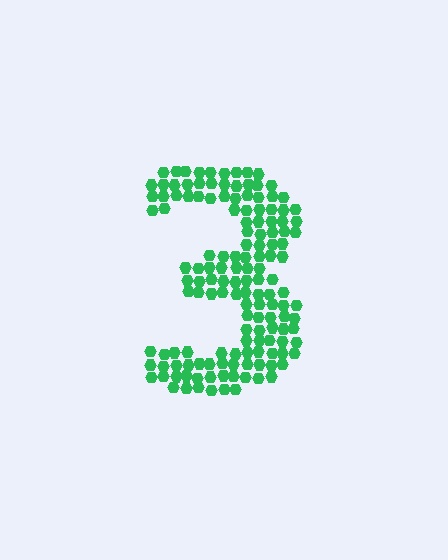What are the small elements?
The small elements are hexagons.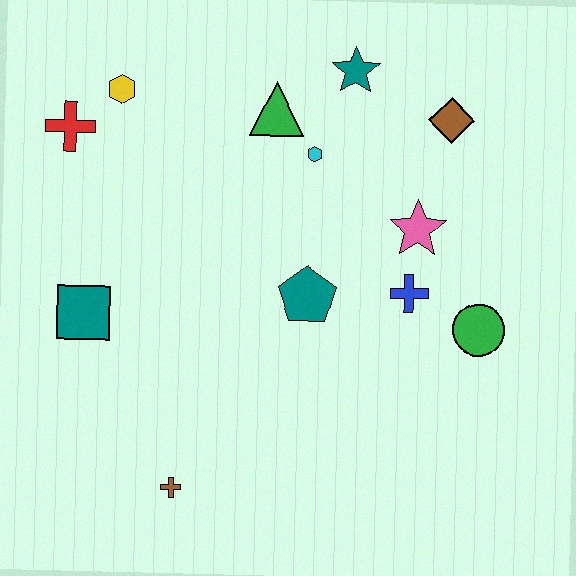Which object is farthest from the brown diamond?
The brown cross is farthest from the brown diamond.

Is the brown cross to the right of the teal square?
Yes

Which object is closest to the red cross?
The yellow hexagon is closest to the red cross.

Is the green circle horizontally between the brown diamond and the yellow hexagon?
No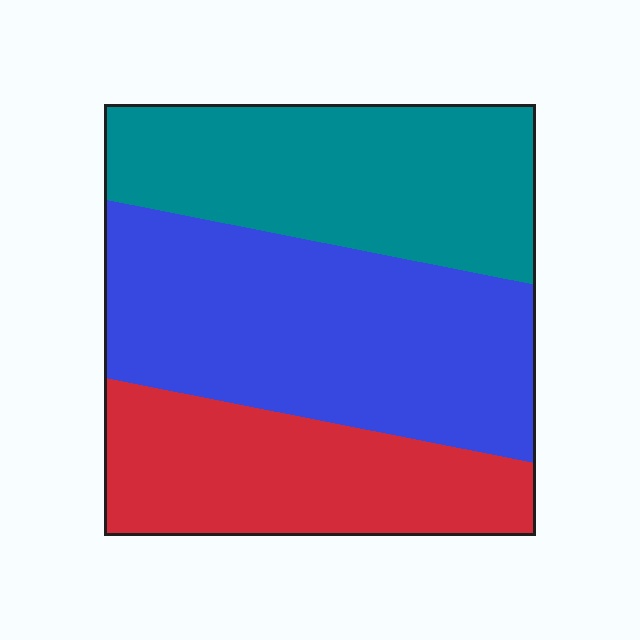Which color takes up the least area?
Red, at roughly 25%.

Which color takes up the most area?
Blue, at roughly 40%.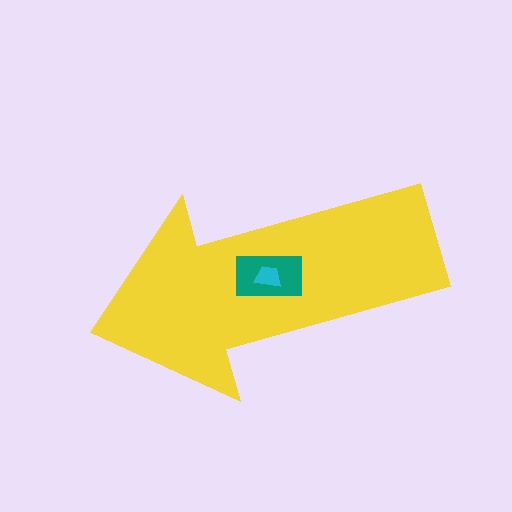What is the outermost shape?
The yellow arrow.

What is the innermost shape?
The cyan trapezoid.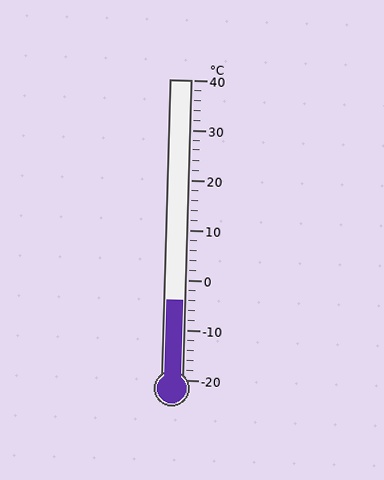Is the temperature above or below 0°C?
The temperature is below 0°C.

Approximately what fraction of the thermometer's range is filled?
The thermometer is filled to approximately 25% of its range.